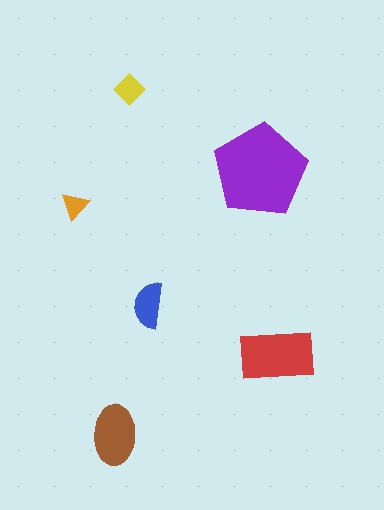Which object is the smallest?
The orange triangle.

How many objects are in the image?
There are 6 objects in the image.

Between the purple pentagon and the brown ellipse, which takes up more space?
The purple pentagon.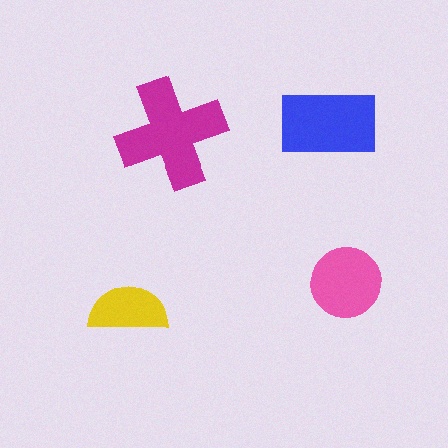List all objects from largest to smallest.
The magenta cross, the blue rectangle, the pink circle, the yellow semicircle.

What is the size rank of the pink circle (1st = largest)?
3rd.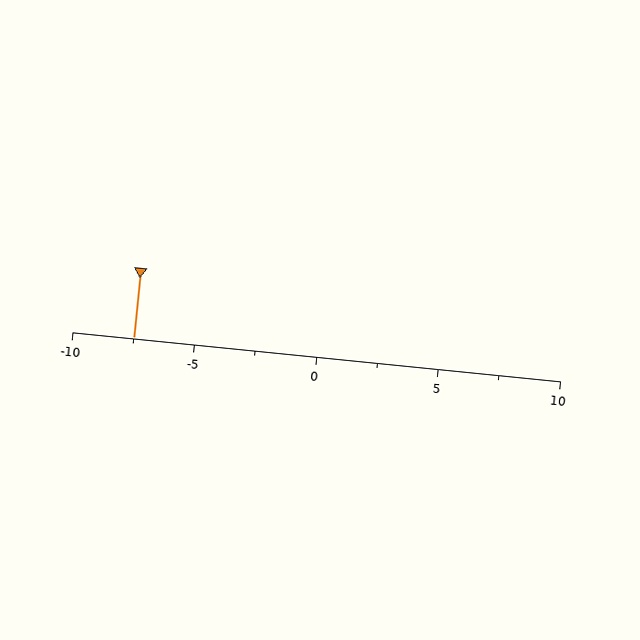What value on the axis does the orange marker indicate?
The marker indicates approximately -7.5.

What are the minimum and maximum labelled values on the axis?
The axis runs from -10 to 10.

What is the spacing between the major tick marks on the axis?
The major ticks are spaced 5 apart.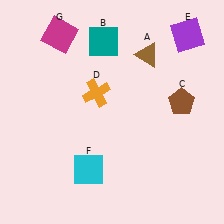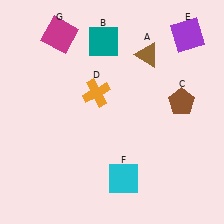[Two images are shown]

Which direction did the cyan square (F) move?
The cyan square (F) moved right.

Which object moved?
The cyan square (F) moved right.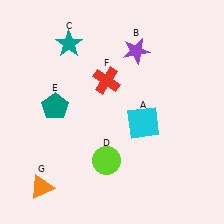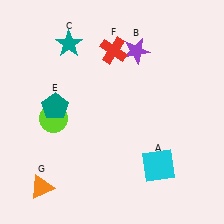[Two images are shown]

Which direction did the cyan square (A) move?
The cyan square (A) moved down.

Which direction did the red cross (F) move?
The red cross (F) moved up.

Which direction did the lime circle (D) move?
The lime circle (D) moved left.